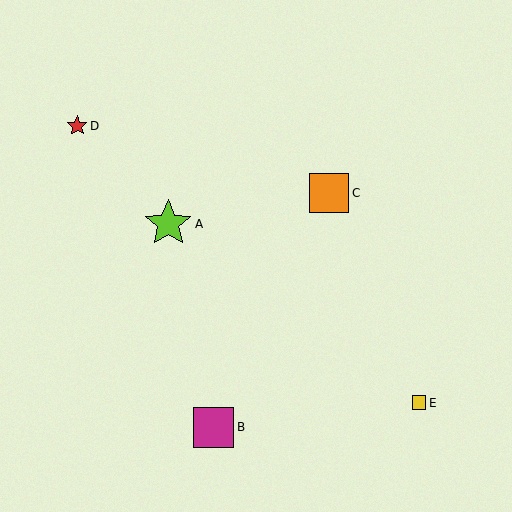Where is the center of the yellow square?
The center of the yellow square is at (419, 403).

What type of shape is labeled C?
Shape C is an orange square.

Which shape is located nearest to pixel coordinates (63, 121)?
The red star (labeled D) at (77, 126) is nearest to that location.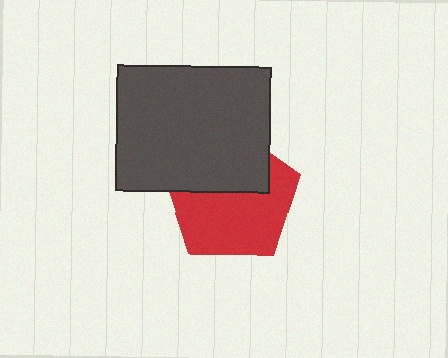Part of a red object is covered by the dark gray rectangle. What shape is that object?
It is a pentagon.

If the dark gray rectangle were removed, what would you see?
You would see the complete red pentagon.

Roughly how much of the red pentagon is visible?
About half of it is visible (roughly 59%).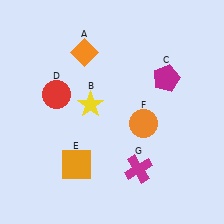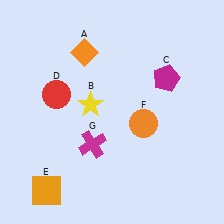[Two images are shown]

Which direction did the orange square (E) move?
The orange square (E) moved left.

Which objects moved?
The objects that moved are: the orange square (E), the magenta cross (G).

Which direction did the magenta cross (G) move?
The magenta cross (G) moved left.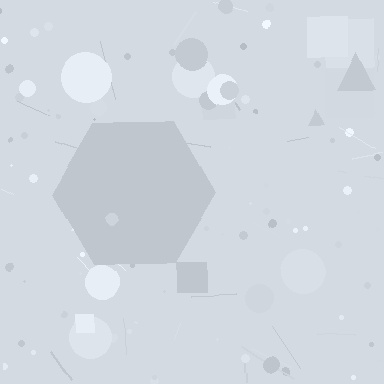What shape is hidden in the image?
A hexagon is hidden in the image.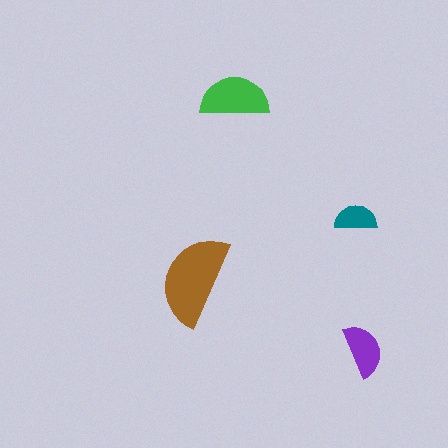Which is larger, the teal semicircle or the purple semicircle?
The purple one.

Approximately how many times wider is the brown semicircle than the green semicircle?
About 1.5 times wider.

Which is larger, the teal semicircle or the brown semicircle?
The brown one.